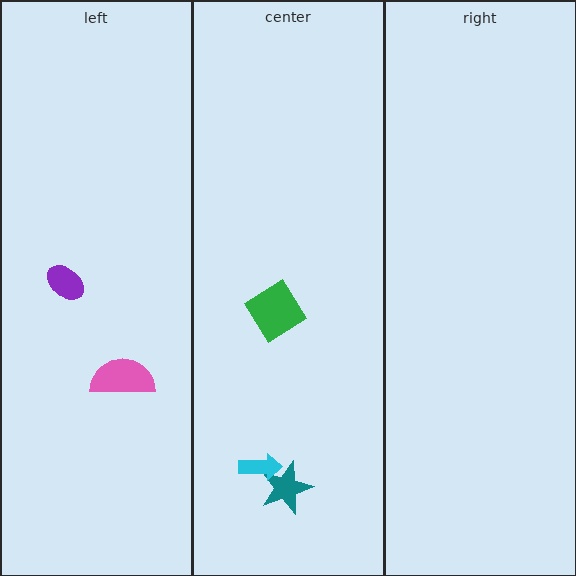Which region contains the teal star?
The center region.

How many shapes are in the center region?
3.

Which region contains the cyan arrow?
The center region.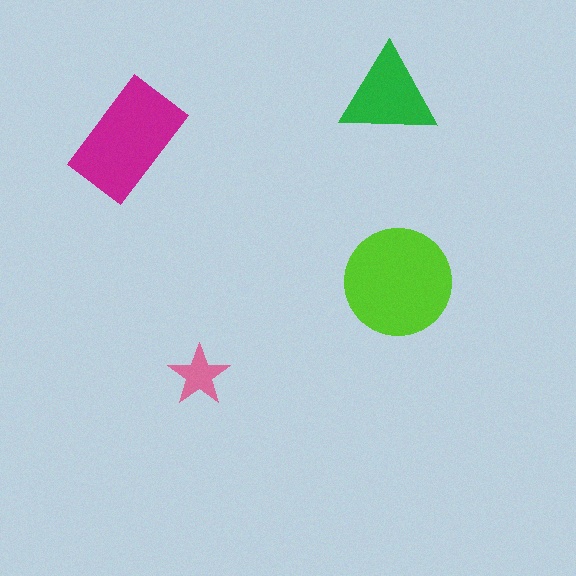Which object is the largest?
The lime circle.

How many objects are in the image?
There are 4 objects in the image.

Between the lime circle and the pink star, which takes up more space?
The lime circle.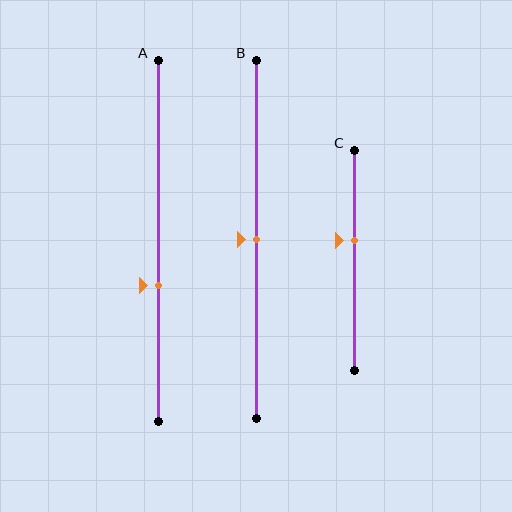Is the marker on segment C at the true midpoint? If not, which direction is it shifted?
No, the marker on segment C is shifted upward by about 9% of the segment length.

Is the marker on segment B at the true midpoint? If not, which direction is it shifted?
Yes, the marker on segment B is at the true midpoint.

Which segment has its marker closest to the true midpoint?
Segment B has its marker closest to the true midpoint.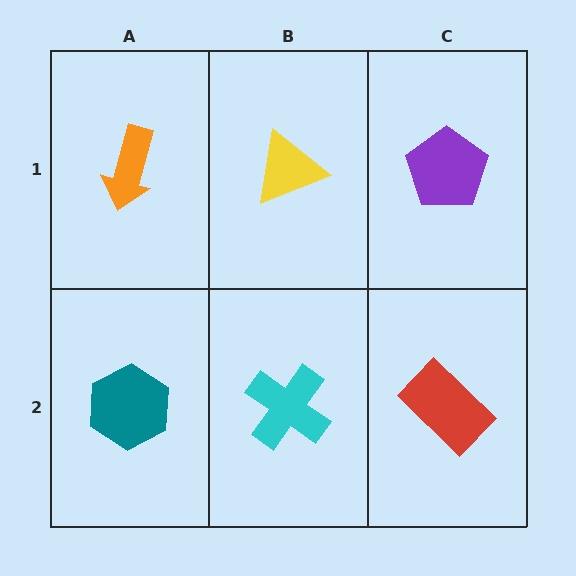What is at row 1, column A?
An orange arrow.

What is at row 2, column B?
A cyan cross.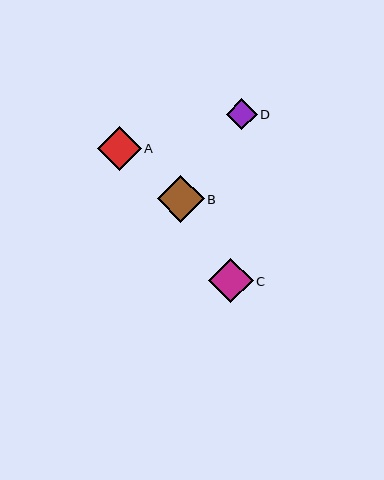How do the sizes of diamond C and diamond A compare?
Diamond C and diamond A are approximately the same size.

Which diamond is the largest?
Diamond B is the largest with a size of approximately 46 pixels.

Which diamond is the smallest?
Diamond D is the smallest with a size of approximately 31 pixels.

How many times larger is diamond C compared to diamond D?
Diamond C is approximately 1.4 times the size of diamond D.